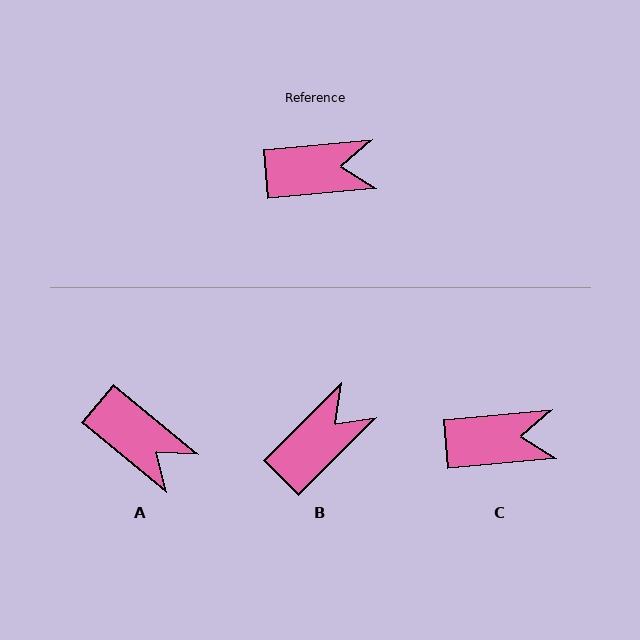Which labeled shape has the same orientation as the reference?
C.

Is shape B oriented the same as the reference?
No, it is off by about 40 degrees.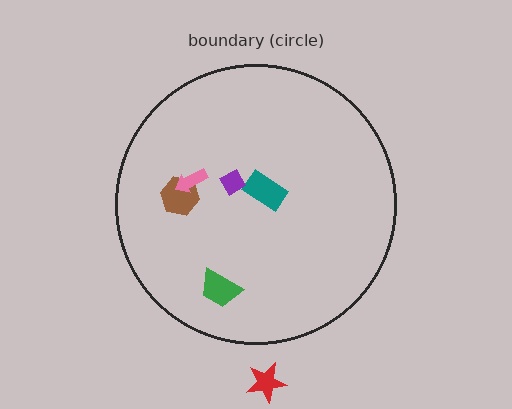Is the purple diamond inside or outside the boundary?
Inside.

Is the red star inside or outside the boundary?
Outside.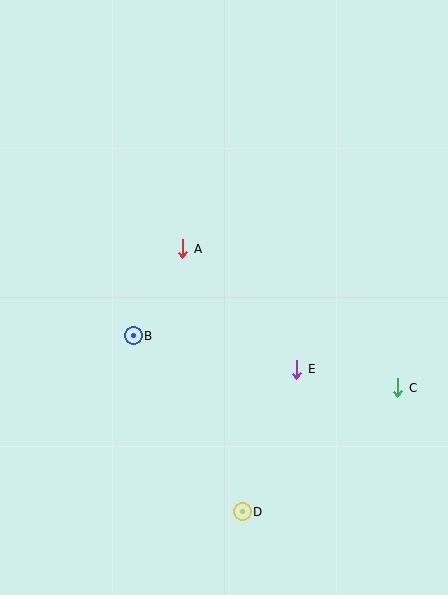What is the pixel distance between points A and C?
The distance between A and C is 256 pixels.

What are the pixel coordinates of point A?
Point A is at (183, 249).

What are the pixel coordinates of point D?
Point D is at (242, 512).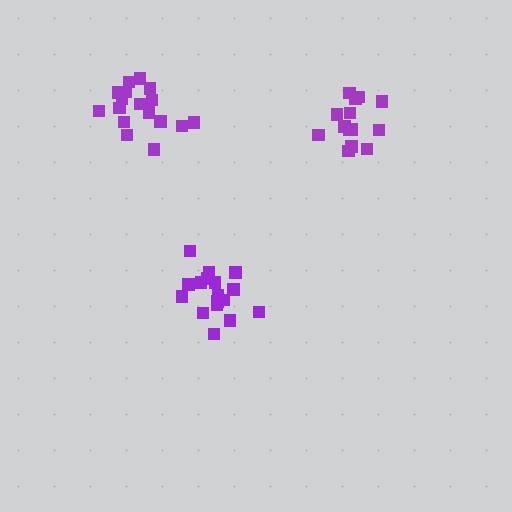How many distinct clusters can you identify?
There are 3 distinct clusters.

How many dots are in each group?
Group 1: 17 dots, Group 2: 17 dots, Group 3: 14 dots (48 total).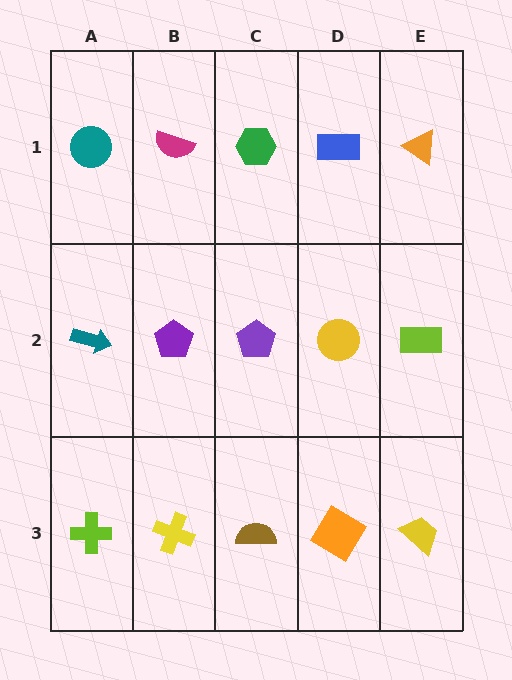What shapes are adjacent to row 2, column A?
A teal circle (row 1, column A), a lime cross (row 3, column A), a purple pentagon (row 2, column B).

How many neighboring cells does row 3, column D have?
3.